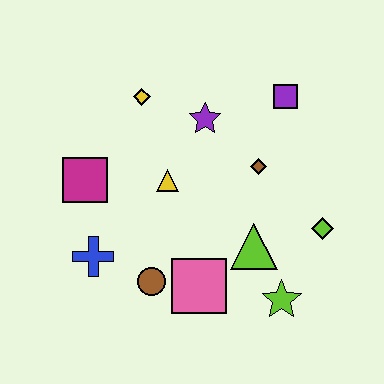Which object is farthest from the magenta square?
The lime diamond is farthest from the magenta square.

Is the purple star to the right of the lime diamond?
No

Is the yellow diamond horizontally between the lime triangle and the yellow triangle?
No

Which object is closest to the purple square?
The brown diamond is closest to the purple square.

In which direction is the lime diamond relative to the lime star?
The lime diamond is above the lime star.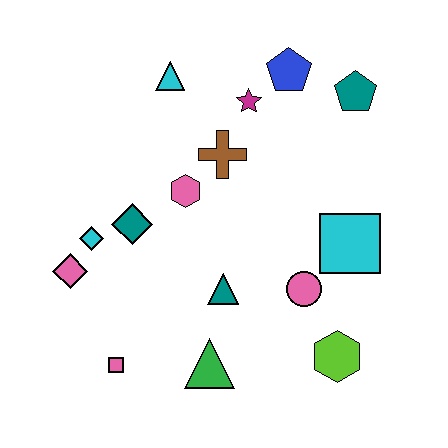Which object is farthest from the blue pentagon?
The pink square is farthest from the blue pentagon.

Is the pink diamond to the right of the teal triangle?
No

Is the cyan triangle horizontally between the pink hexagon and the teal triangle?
No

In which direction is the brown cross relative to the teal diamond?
The brown cross is to the right of the teal diamond.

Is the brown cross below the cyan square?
No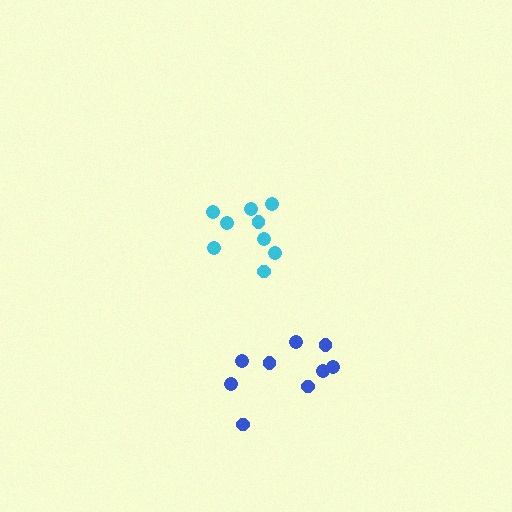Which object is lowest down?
The blue cluster is bottommost.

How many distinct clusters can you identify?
There are 2 distinct clusters.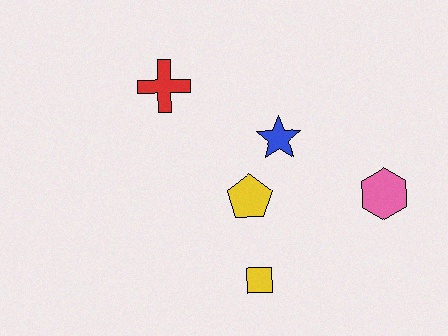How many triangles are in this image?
There are no triangles.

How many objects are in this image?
There are 5 objects.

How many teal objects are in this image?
There are no teal objects.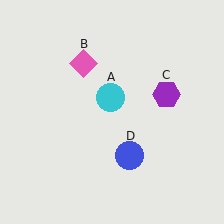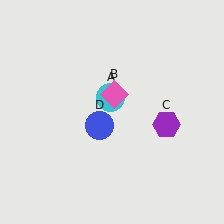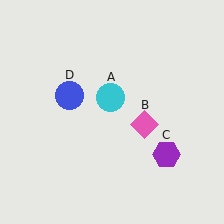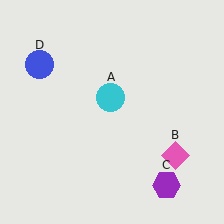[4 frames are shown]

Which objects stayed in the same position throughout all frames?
Cyan circle (object A) remained stationary.